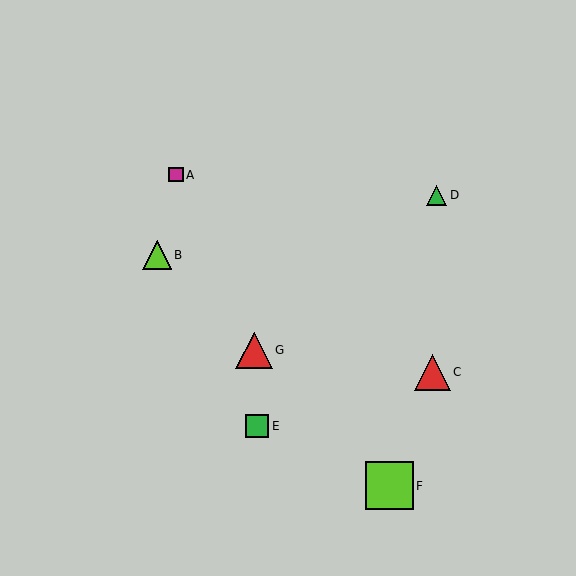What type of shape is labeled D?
Shape D is a green triangle.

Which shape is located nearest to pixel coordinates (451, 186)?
The green triangle (labeled D) at (437, 195) is nearest to that location.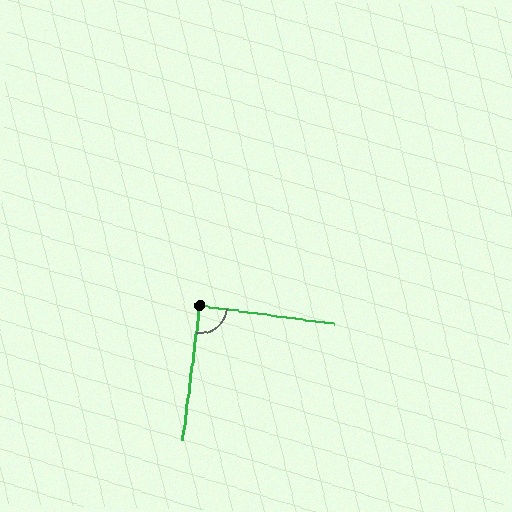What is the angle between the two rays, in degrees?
Approximately 89 degrees.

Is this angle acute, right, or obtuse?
It is approximately a right angle.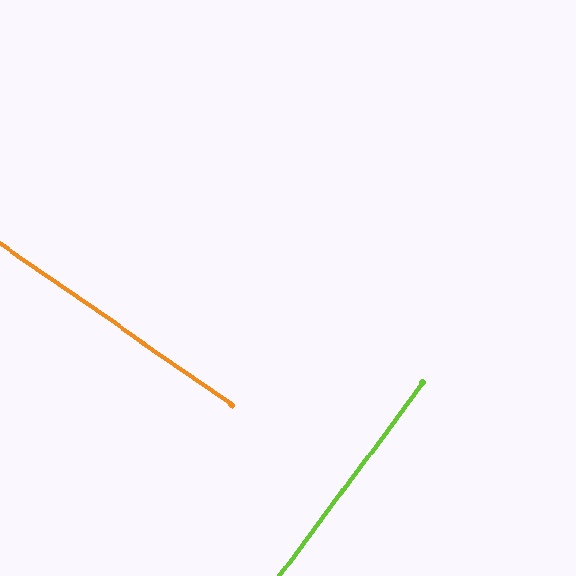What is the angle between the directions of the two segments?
Approximately 88 degrees.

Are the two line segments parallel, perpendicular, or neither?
Perpendicular — they meet at approximately 88°.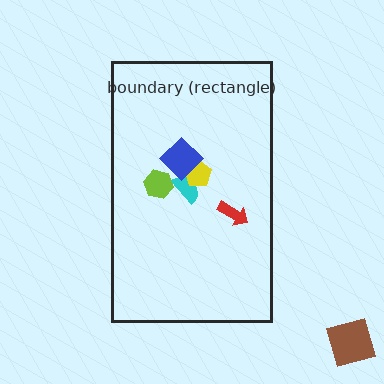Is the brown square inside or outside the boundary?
Outside.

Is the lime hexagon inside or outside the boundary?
Inside.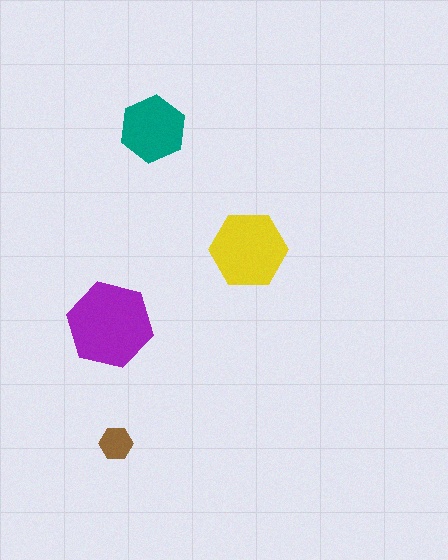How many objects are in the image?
There are 4 objects in the image.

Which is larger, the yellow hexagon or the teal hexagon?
The yellow one.